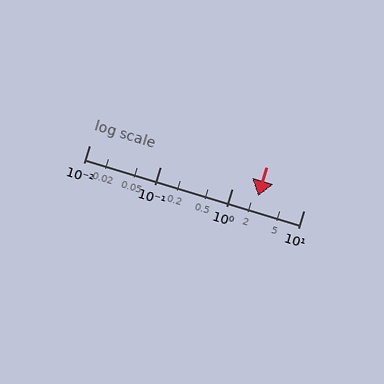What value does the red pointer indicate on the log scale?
The pointer indicates approximately 2.3.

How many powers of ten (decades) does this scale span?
The scale spans 3 decades, from 0.01 to 10.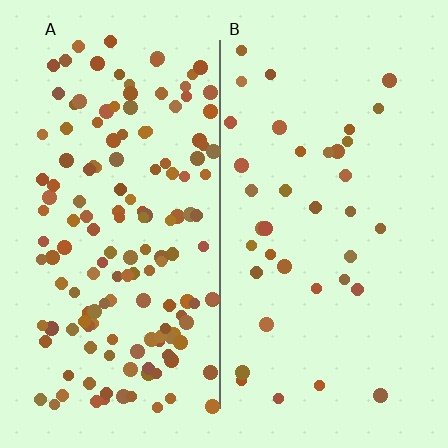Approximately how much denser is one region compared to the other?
Approximately 4.0× — region A over region B.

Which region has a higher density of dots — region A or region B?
A (the left).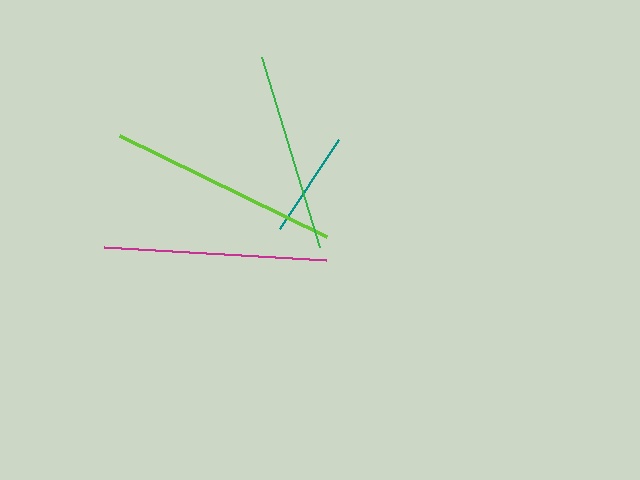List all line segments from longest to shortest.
From longest to shortest: lime, magenta, green, teal.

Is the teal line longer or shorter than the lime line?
The lime line is longer than the teal line.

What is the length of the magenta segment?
The magenta segment is approximately 223 pixels long.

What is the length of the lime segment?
The lime segment is approximately 230 pixels long.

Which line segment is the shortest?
The teal line is the shortest at approximately 106 pixels.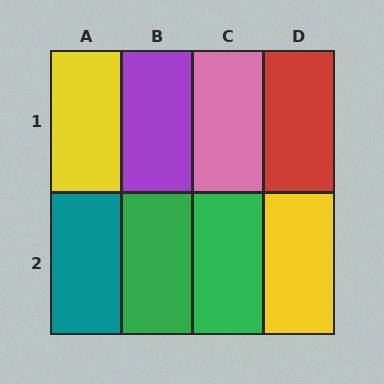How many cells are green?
2 cells are green.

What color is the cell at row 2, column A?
Teal.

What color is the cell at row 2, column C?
Green.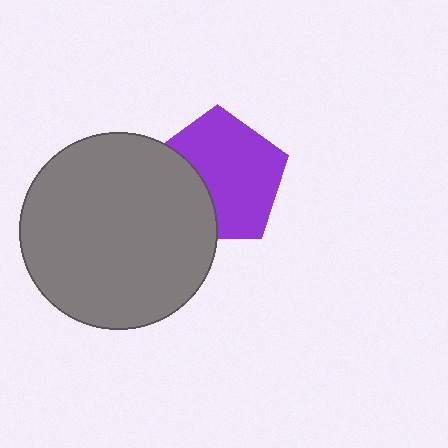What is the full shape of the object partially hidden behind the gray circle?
The partially hidden object is a purple pentagon.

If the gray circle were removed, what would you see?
You would see the complete purple pentagon.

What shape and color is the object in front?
The object in front is a gray circle.